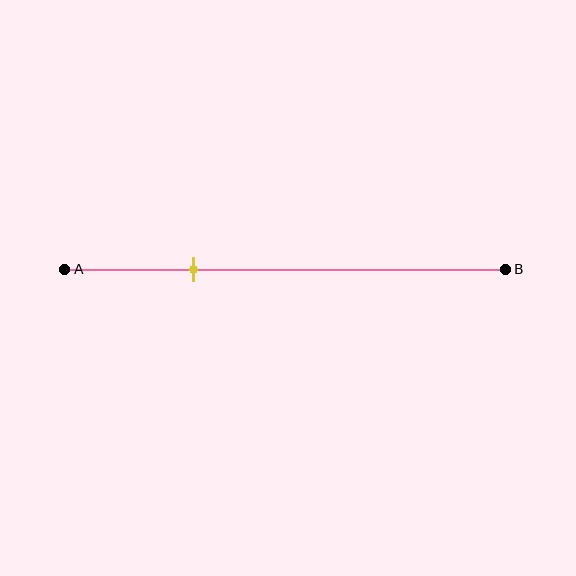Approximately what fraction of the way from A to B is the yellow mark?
The yellow mark is approximately 30% of the way from A to B.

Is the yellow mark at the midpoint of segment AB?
No, the mark is at about 30% from A, not at the 50% midpoint.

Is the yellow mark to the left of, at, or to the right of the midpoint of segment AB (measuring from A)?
The yellow mark is to the left of the midpoint of segment AB.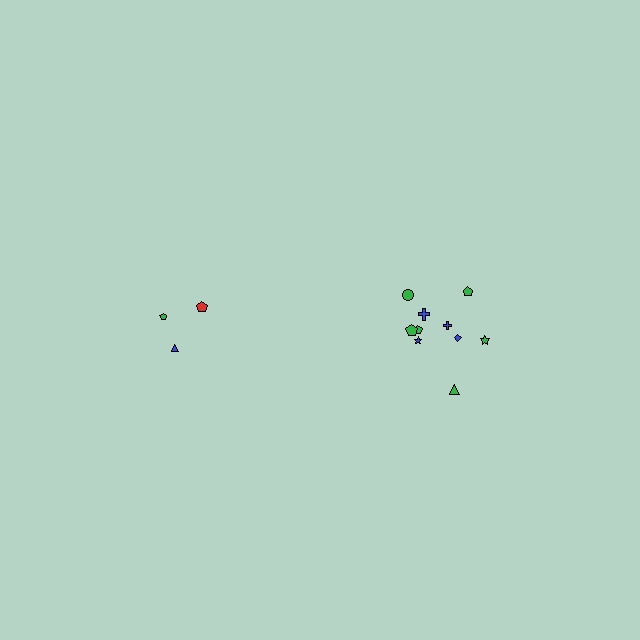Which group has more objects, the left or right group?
The right group.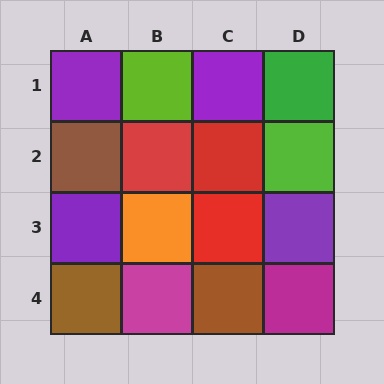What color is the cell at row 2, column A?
Brown.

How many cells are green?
1 cell is green.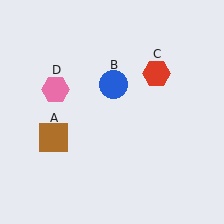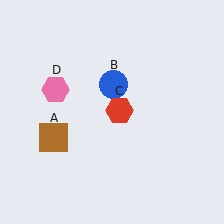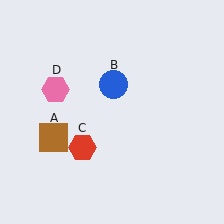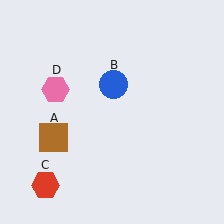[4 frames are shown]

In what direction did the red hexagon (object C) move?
The red hexagon (object C) moved down and to the left.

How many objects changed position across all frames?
1 object changed position: red hexagon (object C).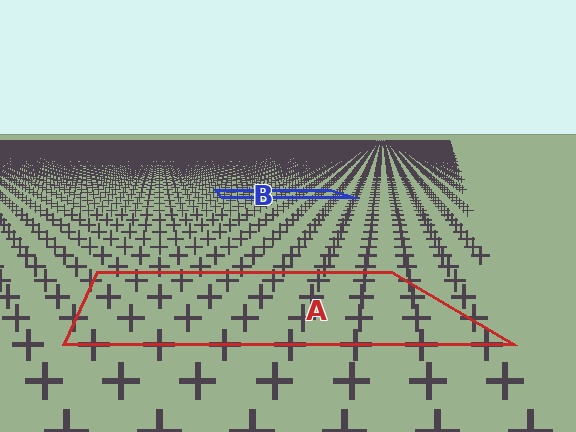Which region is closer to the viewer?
Region A is closer. The texture elements there are larger and more spread out.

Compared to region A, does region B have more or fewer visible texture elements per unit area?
Region B has more texture elements per unit area — they are packed more densely because it is farther away.